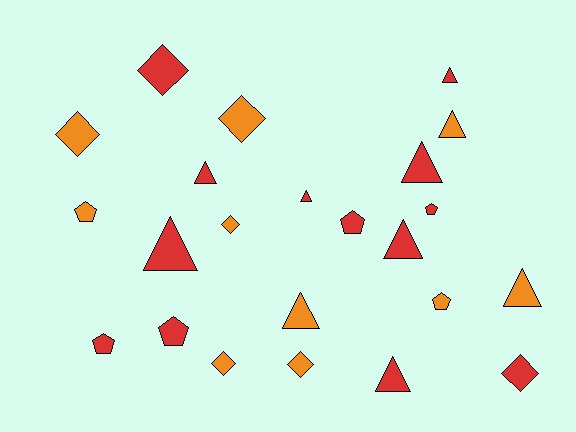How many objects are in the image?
There are 23 objects.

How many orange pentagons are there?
There are 2 orange pentagons.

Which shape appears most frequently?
Triangle, with 10 objects.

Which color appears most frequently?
Red, with 13 objects.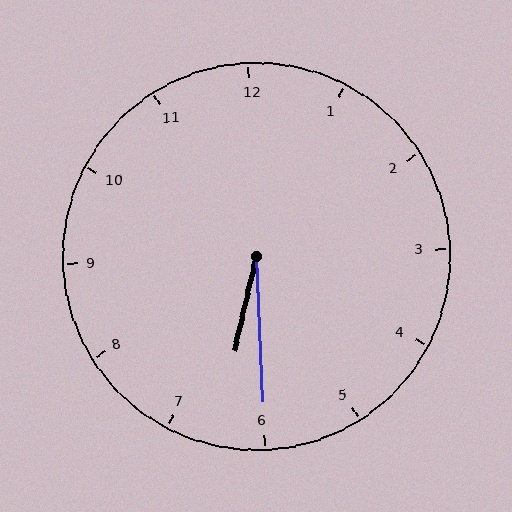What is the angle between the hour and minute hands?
Approximately 15 degrees.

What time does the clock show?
6:30.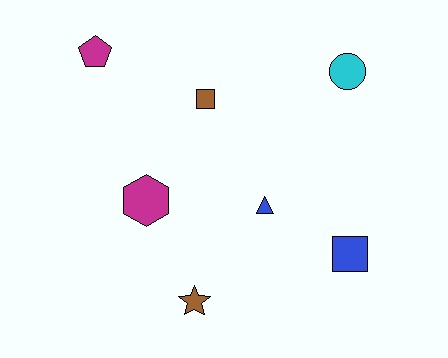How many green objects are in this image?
There are no green objects.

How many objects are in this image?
There are 7 objects.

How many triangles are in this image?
There is 1 triangle.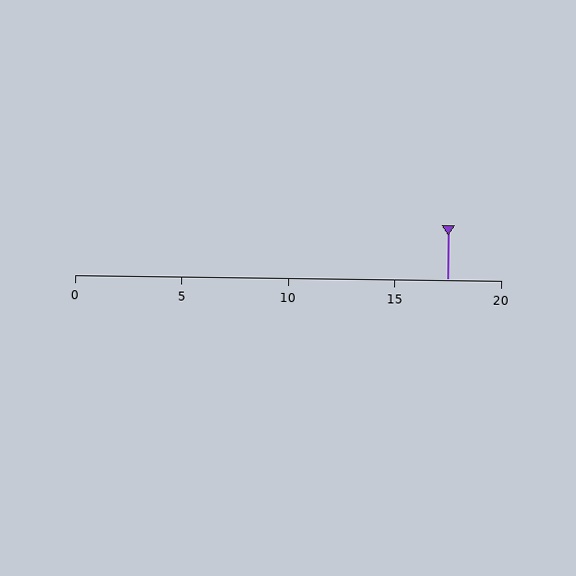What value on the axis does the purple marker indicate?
The marker indicates approximately 17.5.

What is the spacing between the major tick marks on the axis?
The major ticks are spaced 5 apart.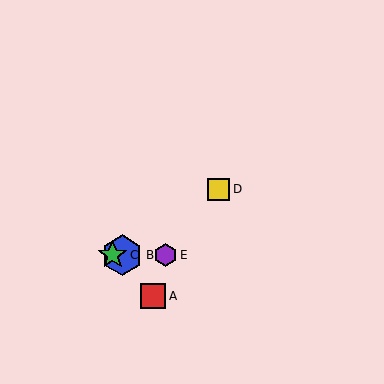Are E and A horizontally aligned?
No, E is at y≈255 and A is at y≈296.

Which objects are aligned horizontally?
Objects B, C, E are aligned horizontally.